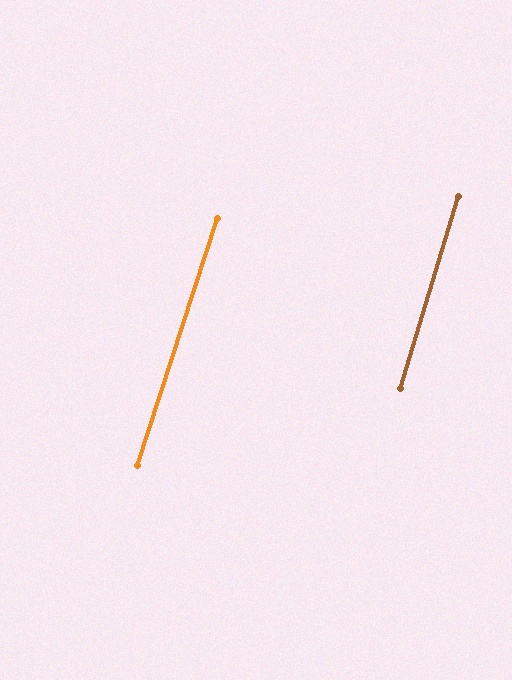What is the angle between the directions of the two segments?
Approximately 1 degree.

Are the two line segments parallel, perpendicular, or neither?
Parallel — their directions differ by only 1.4°.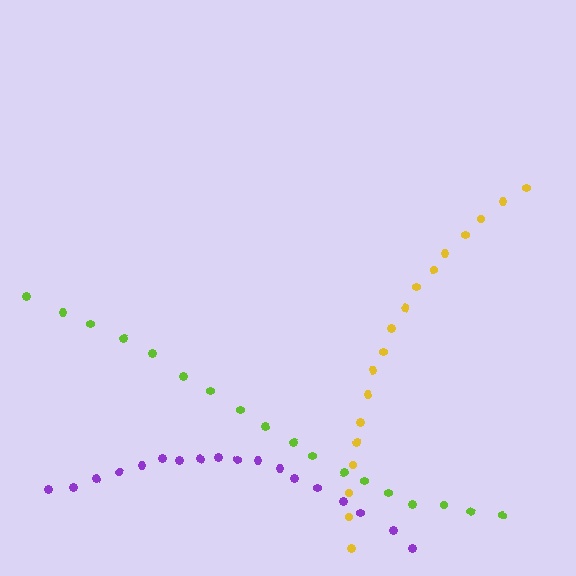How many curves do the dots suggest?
There are 3 distinct paths.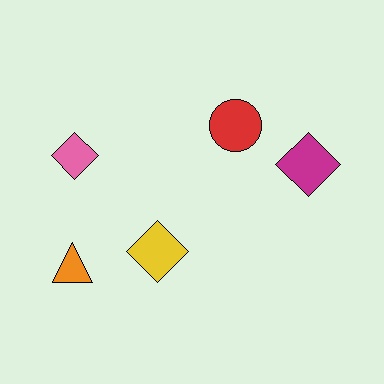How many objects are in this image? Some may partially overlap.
There are 5 objects.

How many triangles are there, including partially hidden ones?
There is 1 triangle.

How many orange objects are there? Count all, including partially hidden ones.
There is 1 orange object.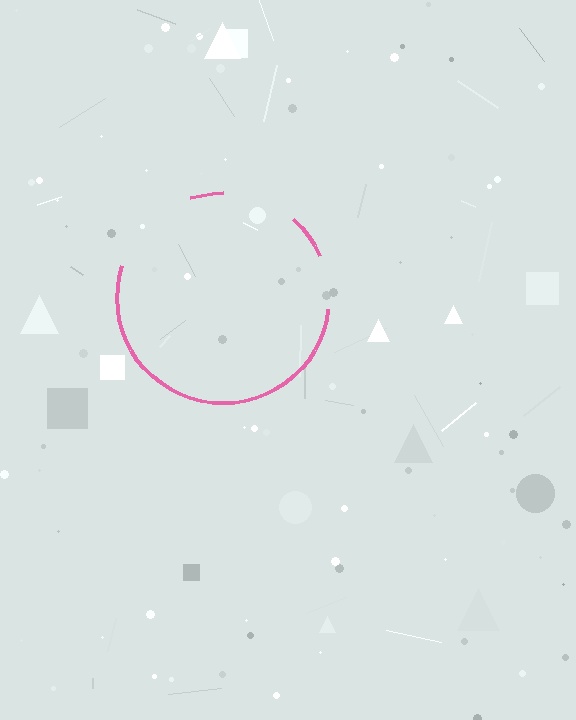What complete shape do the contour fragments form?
The contour fragments form a circle.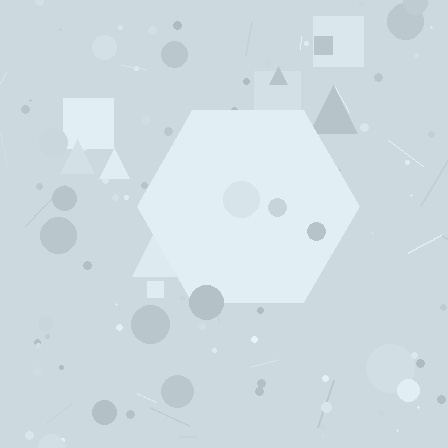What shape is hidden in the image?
A hexagon is hidden in the image.